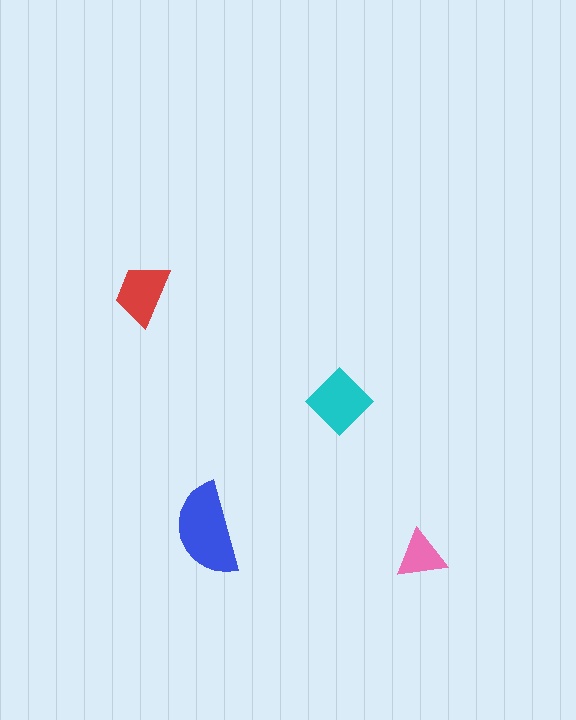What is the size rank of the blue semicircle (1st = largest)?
1st.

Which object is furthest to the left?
The red trapezoid is leftmost.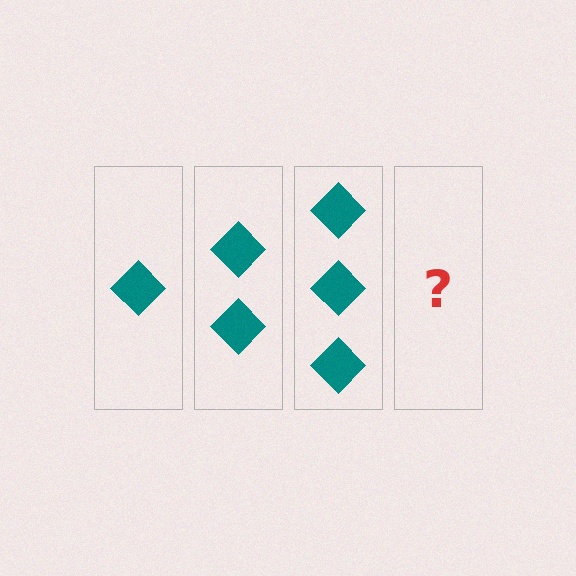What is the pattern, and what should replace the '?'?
The pattern is that each step adds one more diamond. The '?' should be 4 diamonds.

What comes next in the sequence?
The next element should be 4 diamonds.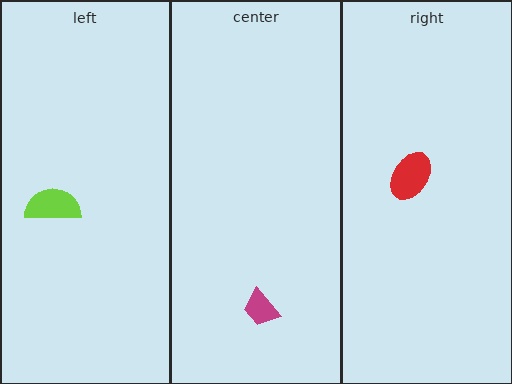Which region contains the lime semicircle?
The left region.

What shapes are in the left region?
The lime semicircle.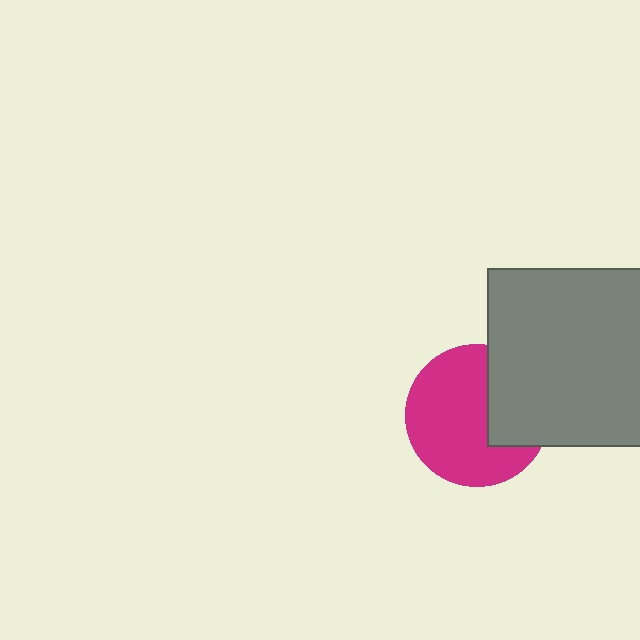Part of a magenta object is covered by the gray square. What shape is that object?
It is a circle.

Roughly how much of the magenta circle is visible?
Most of it is visible (roughly 68%).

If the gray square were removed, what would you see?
You would see the complete magenta circle.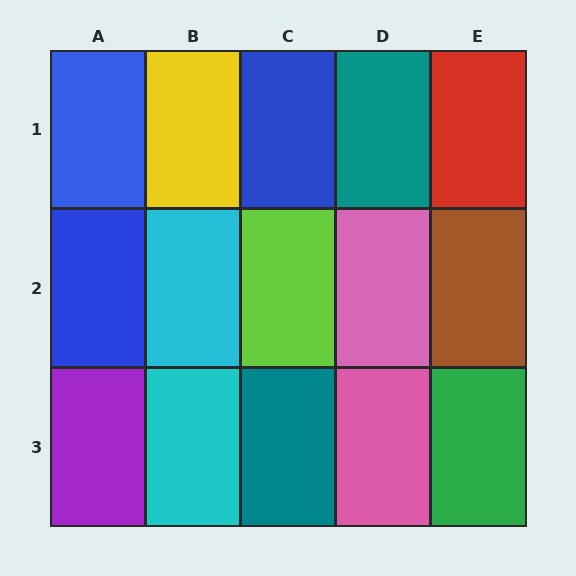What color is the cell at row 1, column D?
Teal.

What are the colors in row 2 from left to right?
Blue, cyan, lime, pink, brown.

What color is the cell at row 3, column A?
Purple.